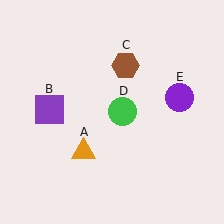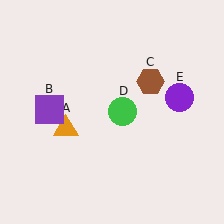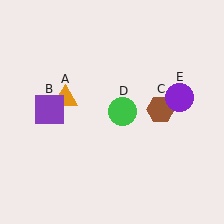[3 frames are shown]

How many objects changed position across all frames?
2 objects changed position: orange triangle (object A), brown hexagon (object C).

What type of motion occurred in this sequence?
The orange triangle (object A), brown hexagon (object C) rotated clockwise around the center of the scene.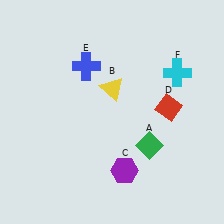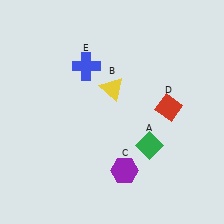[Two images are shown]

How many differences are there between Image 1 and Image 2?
There is 1 difference between the two images.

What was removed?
The cyan cross (F) was removed in Image 2.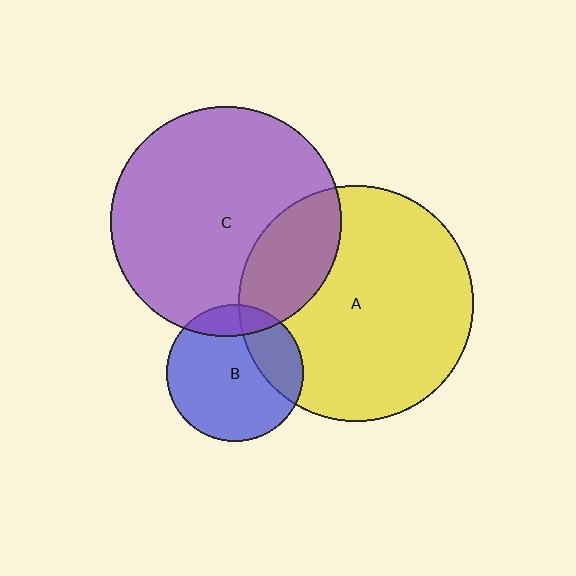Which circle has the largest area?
Circle A (yellow).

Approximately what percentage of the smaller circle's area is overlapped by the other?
Approximately 15%.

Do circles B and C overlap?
Yes.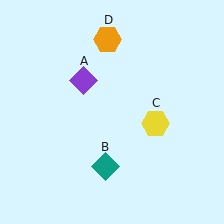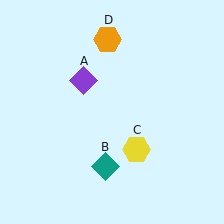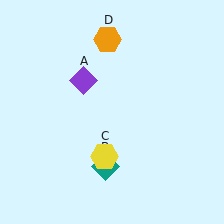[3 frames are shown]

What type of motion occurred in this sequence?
The yellow hexagon (object C) rotated clockwise around the center of the scene.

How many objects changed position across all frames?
1 object changed position: yellow hexagon (object C).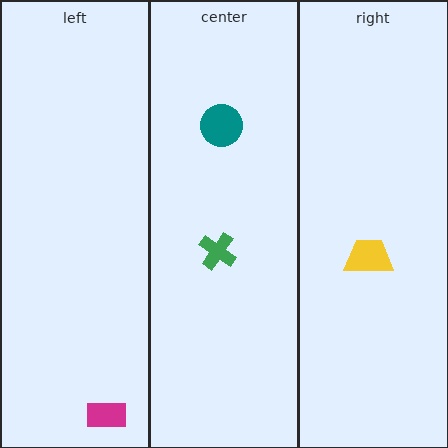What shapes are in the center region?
The teal circle, the green cross.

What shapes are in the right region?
The yellow trapezoid.